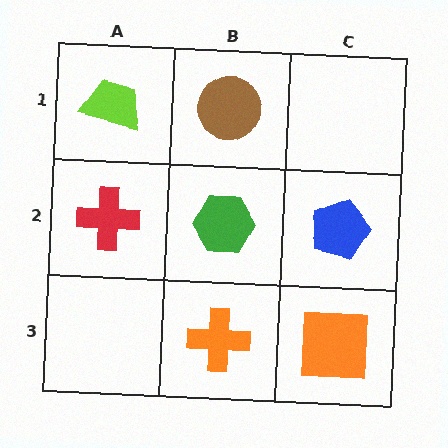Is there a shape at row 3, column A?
No, that cell is empty.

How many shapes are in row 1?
2 shapes.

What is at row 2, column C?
A blue pentagon.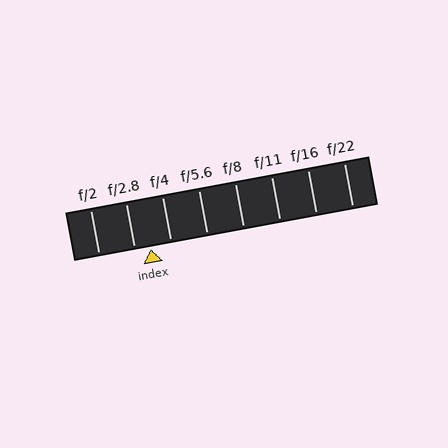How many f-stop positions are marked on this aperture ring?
There are 8 f-stop positions marked.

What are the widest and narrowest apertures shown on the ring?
The widest aperture shown is f/2 and the narrowest is f/22.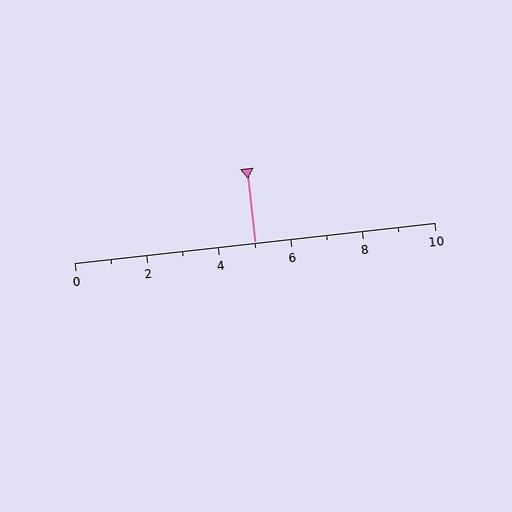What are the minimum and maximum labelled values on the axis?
The axis runs from 0 to 10.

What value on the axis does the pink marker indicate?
The marker indicates approximately 5.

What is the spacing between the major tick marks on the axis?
The major ticks are spaced 2 apart.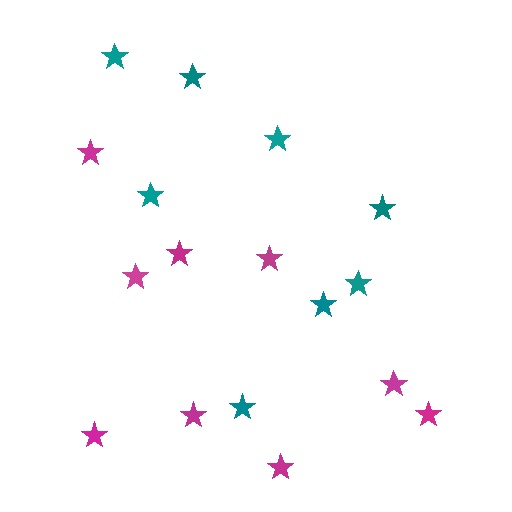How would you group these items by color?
There are 2 groups: one group of teal stars (8) and one group of magenta stars (9).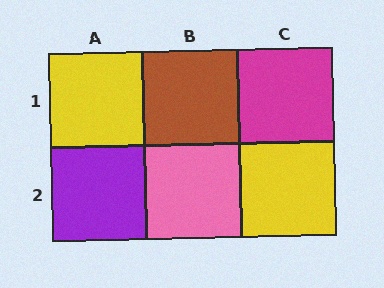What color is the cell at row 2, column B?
Pink.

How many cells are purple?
1 cell is purple.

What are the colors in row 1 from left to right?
Yellow, brown, magenta.